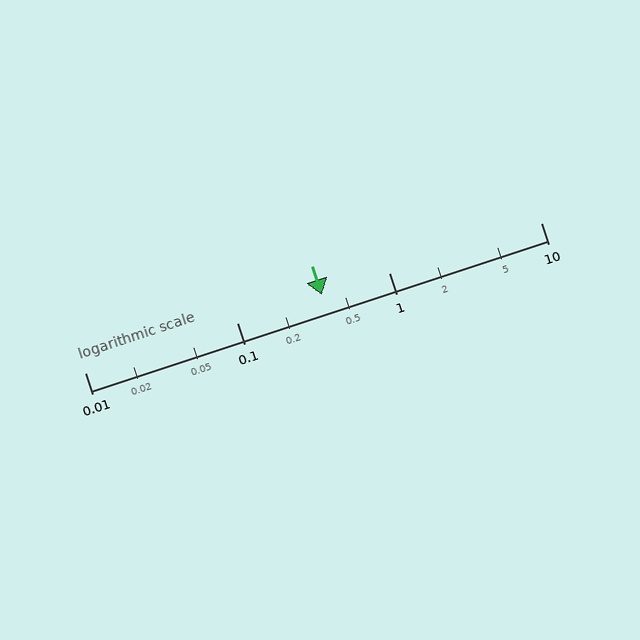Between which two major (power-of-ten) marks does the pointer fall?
The pointer is between 0.1 and 1.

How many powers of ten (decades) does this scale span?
The scale spans 3 decades, from 0.01 to 10.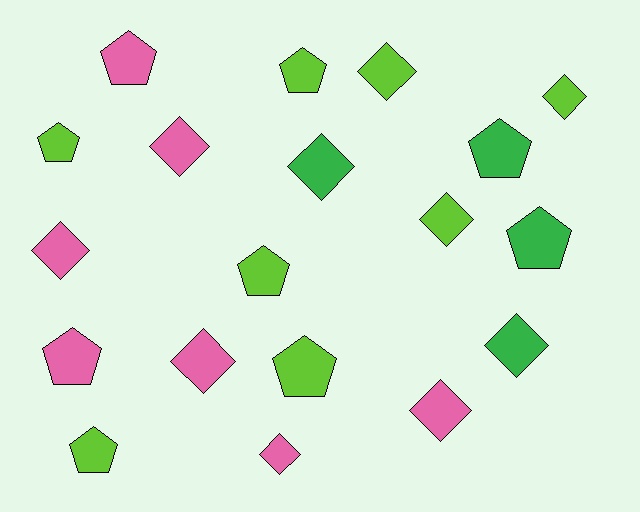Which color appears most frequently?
Lime, with 8 objects.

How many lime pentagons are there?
There are 5 lime pentagons.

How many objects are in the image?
There are 19 objects.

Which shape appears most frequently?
Diamond, with 10 objects.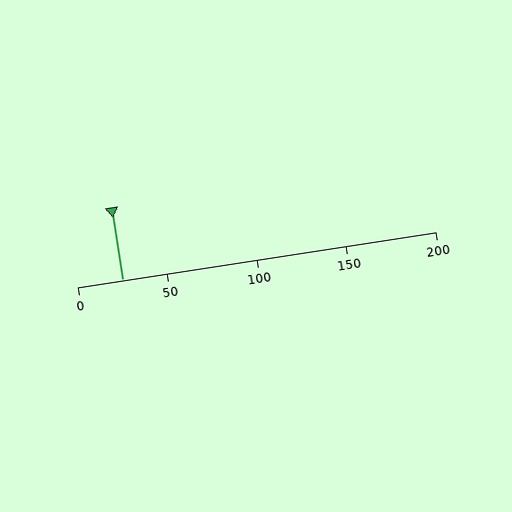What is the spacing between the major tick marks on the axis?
The major ticks are spaced 50 apart.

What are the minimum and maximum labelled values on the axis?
The axis runs from 0 to 200.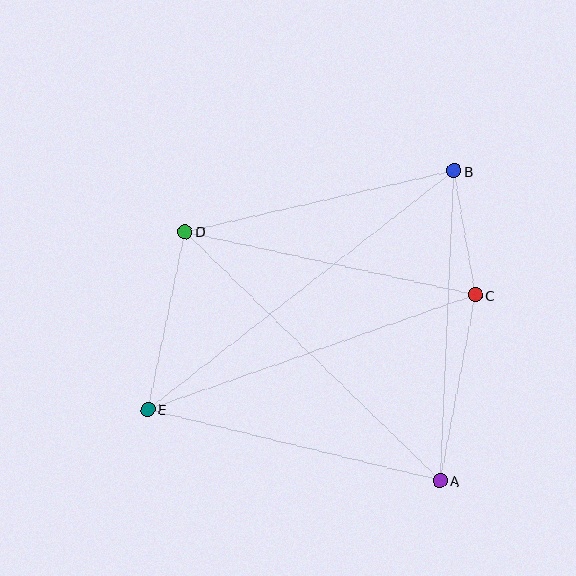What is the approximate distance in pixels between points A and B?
The distance between A and B is approximately 310 pixels.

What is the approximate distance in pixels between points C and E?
The distance between C and E is approximately 347 pixels.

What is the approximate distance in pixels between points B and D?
The distance between B and D is approximately 276 pixels.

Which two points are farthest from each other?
Points B and E are farthest from each other.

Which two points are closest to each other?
Points B and C are closest to each other.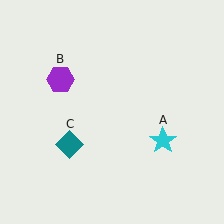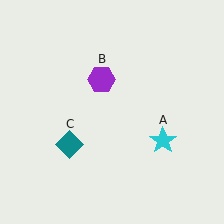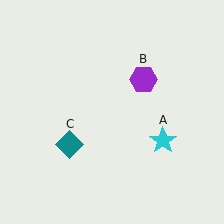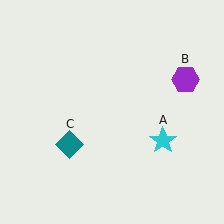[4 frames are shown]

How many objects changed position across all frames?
1 object changed position: purple hexagon (object B).